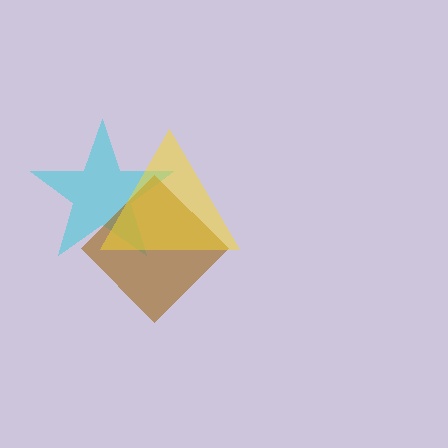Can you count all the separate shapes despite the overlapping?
Yes, there are 3 separate shapes.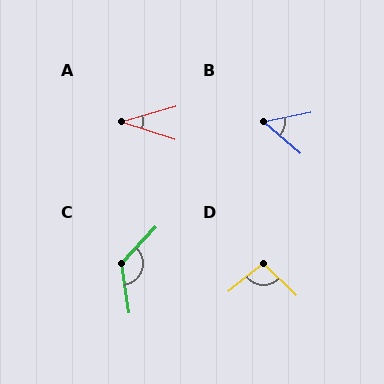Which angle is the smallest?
A, at approximately 34 degrees.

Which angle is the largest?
C, at approximately 127 degrees.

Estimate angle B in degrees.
Approximately 52 degrees.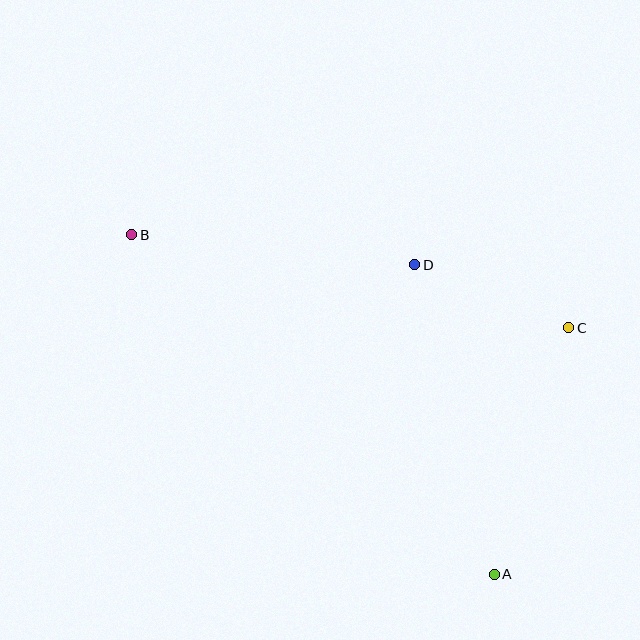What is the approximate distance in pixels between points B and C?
The distance between B and C is approximately 447 pixels.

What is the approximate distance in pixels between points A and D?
The distance between A and D is approximately 320 pixels.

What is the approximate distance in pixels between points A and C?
The distance between A and C is approximately 258 pixels.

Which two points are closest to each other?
Points C and D are closest to each other.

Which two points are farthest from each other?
Points A and B are farthest from each other.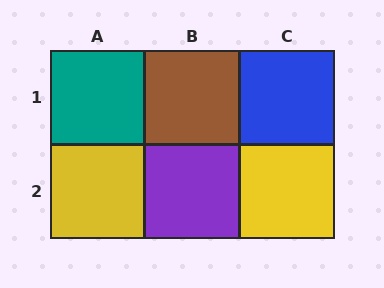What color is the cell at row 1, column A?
Teal.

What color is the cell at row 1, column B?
Brown.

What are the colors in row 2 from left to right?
Yellow, purple, yellow.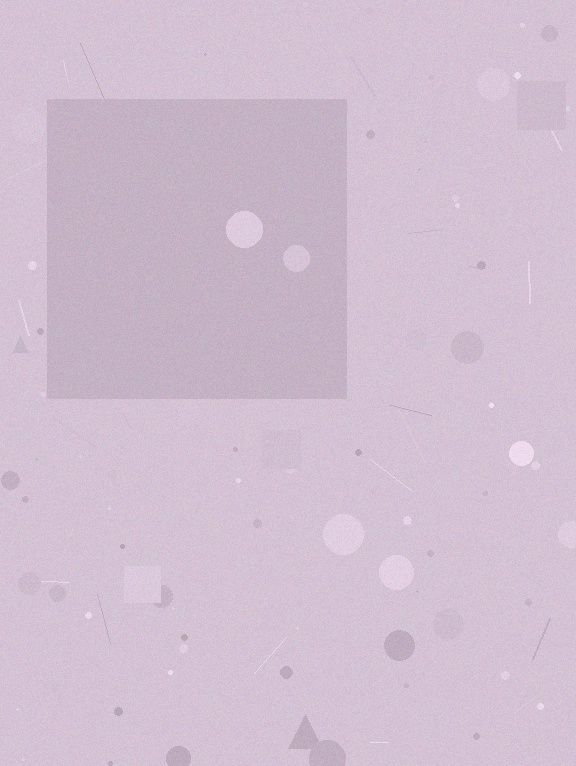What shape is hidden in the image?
A square is hidden in the image.